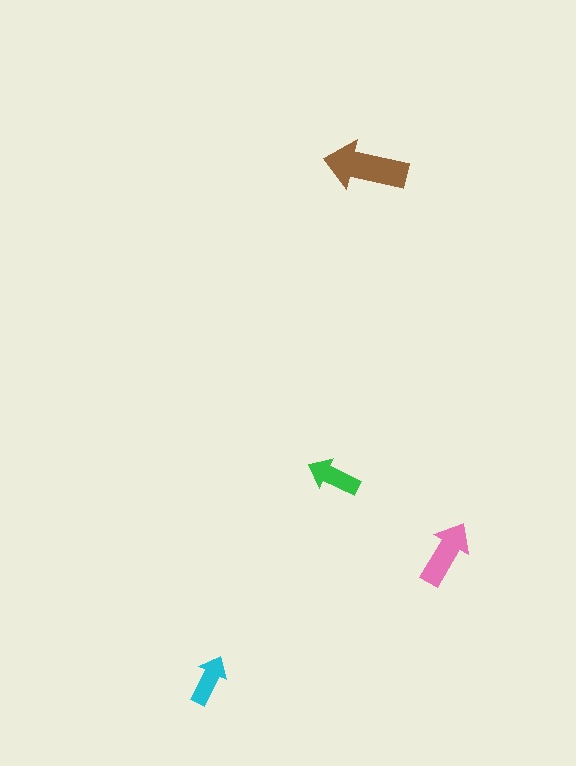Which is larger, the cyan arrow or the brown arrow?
The brown one.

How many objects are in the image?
There are 4 objects in the image.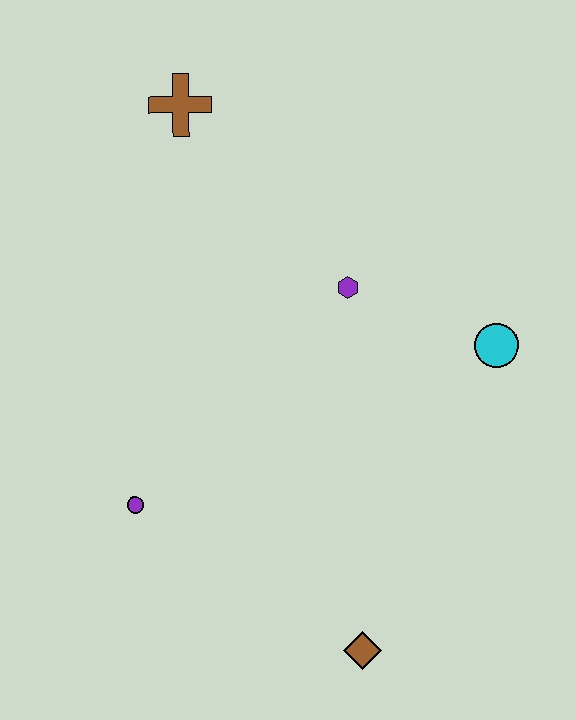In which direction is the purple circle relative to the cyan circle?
The purple circle is to the left of the cyan circle.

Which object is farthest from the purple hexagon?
The brown diamond is farthest from the purple hexagon.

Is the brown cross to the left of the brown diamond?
Yes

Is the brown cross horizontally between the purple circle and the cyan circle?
Yes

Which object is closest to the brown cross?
The purple hexagon is closest to the brown cross.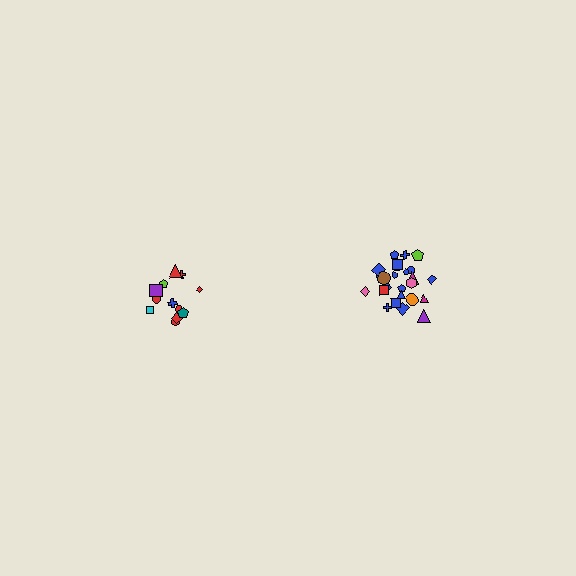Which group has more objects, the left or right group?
The right group.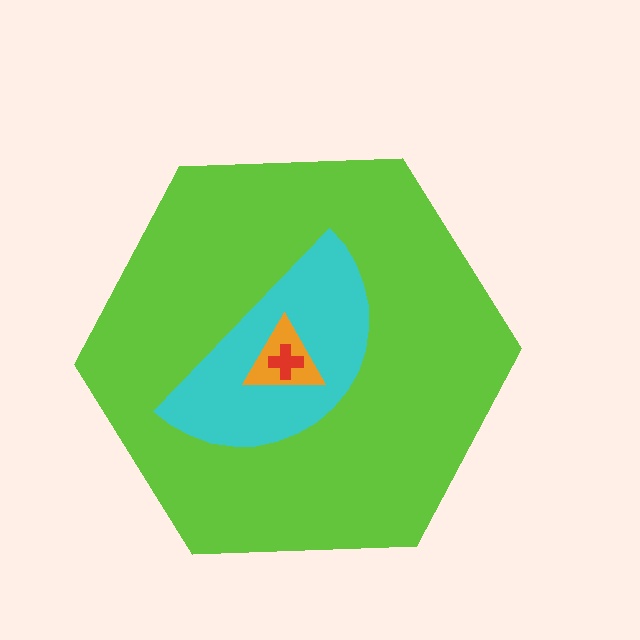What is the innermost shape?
The red cross.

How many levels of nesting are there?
4.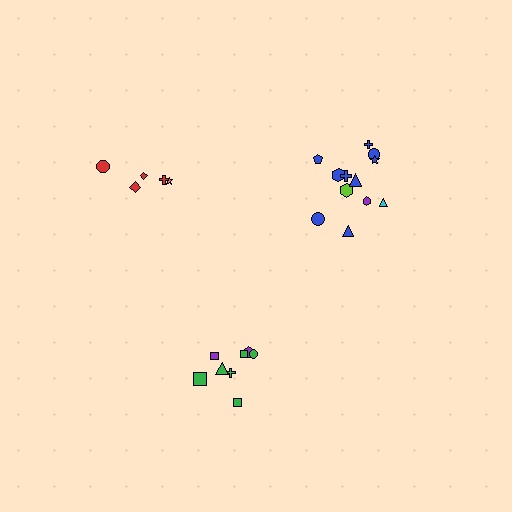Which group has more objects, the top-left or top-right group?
The top-right group.